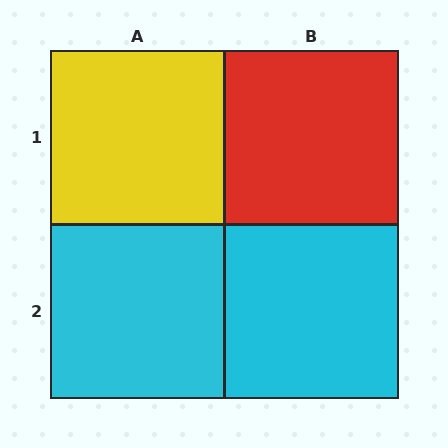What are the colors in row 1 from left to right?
Yellow, red.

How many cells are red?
1 cell is red.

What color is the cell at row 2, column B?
Cyan.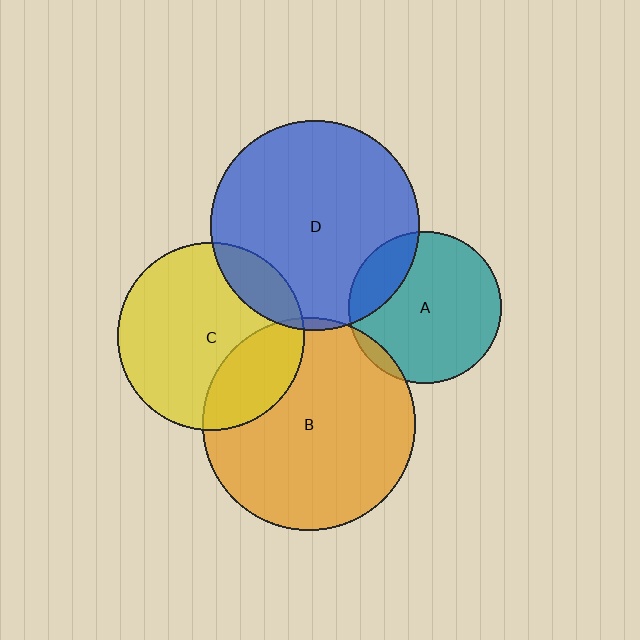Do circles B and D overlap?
Yes.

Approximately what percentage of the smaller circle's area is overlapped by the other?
Approximately 5%.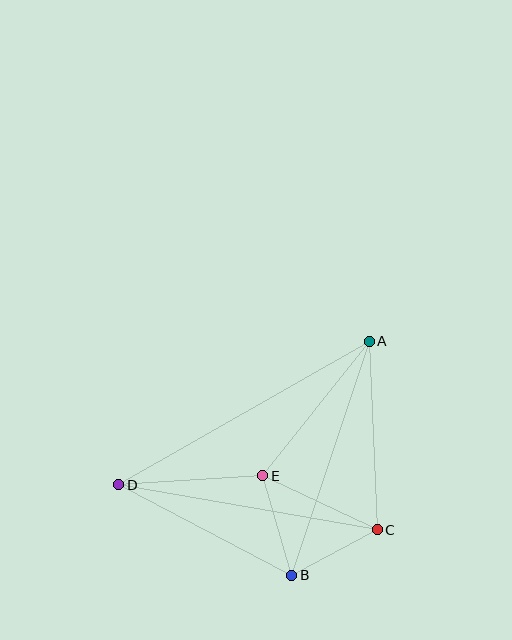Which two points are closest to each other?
Points B and C are closest to each other.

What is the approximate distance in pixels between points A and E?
The distance between A and E is approximately 171 pixels.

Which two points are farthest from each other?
Points A and D are farthest from each other.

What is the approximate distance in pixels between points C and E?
The distance between C and E is approximately 127 pixels.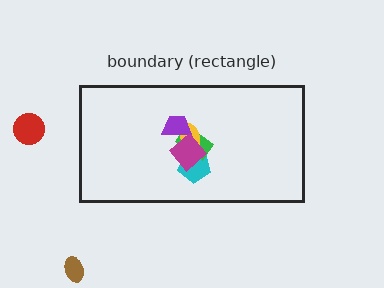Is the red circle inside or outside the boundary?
Outside.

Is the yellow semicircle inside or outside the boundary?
Inside.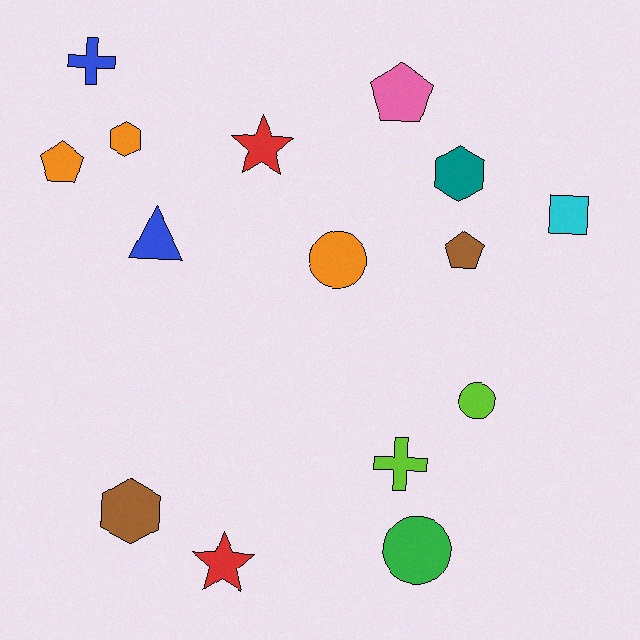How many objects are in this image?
There are 15 objects.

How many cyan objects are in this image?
There is 1 cyan object.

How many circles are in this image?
There are 3 circles.